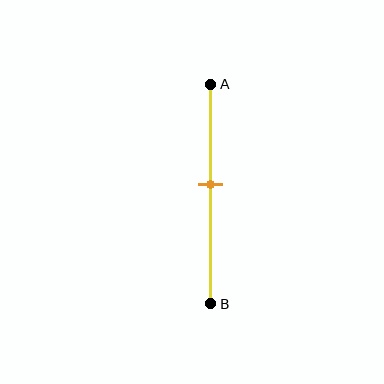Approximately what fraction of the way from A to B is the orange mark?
The orange mark is approximately 45% of the way from A to B.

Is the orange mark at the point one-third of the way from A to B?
No, the mark is at about 45% from A, not at the 33% one-third point.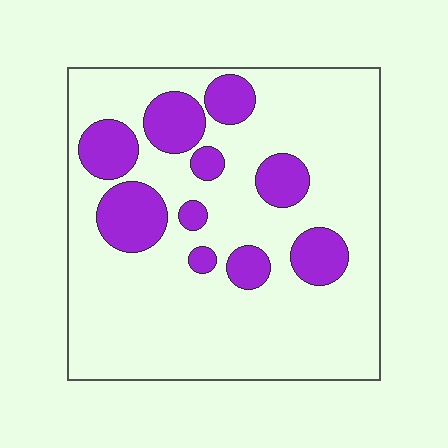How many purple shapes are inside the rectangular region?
10.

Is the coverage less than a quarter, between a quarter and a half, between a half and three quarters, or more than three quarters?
Less than a quarter.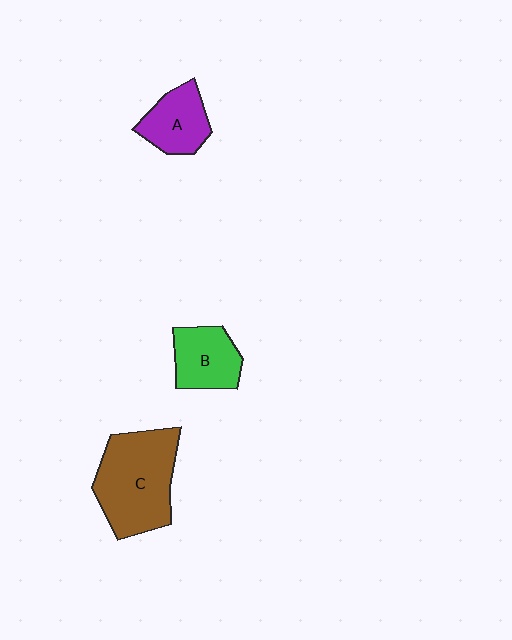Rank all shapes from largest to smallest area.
From largest to smallest: C (brown), B (green), A (purple).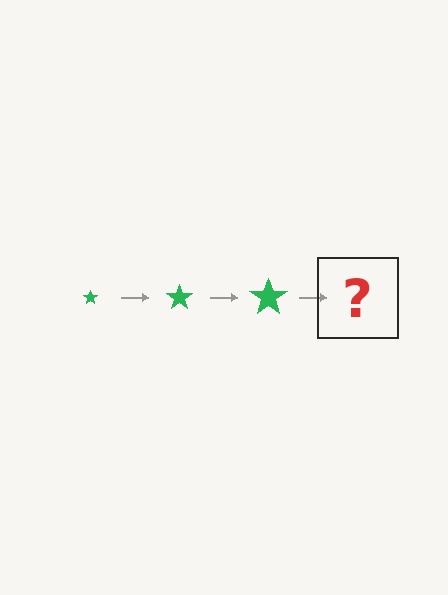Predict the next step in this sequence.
The next step is a green star, larger than the previous one.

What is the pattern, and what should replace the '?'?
The pattern is that the star gets progressively larger each step. The '?' should be a green star, larger than the previous one.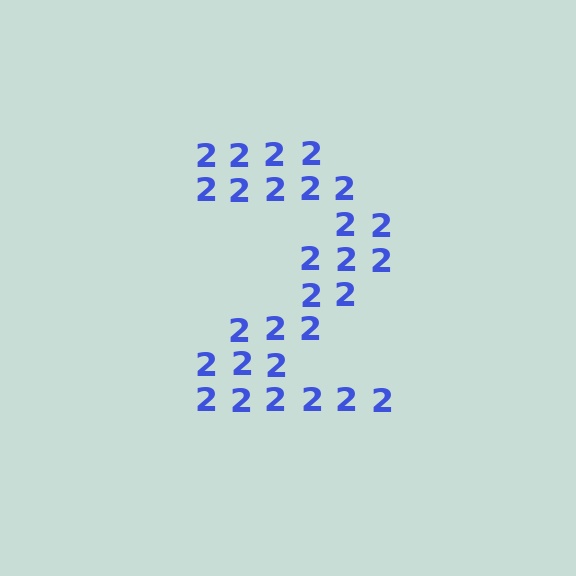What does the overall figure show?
The overall figure shows the digit 2.